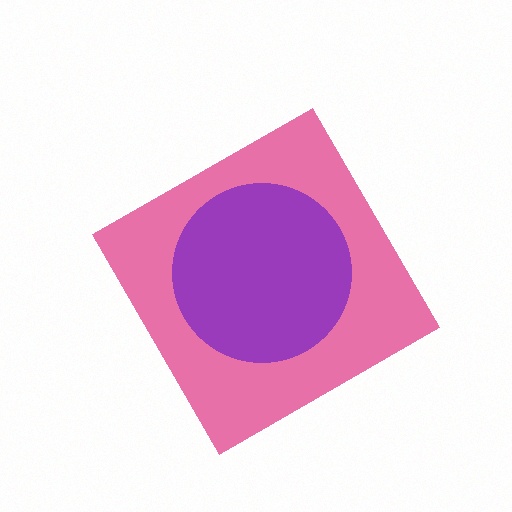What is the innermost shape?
The purple circle.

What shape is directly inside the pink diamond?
The purple circle.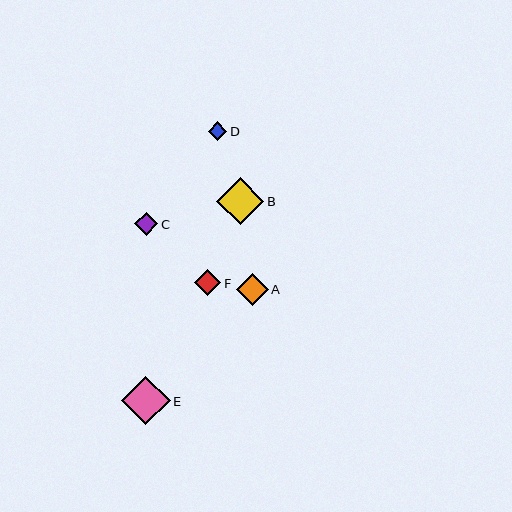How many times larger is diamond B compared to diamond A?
Diamond B is approximately 1.5 times the size of diamond A.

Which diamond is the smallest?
Diamond D is the smallest with a size of approximately 18 pixels.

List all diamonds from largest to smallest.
From largest to smallest: E, B, A, F, C, D.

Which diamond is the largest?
Diamond E is the largest with a size of approximately 49 pixels.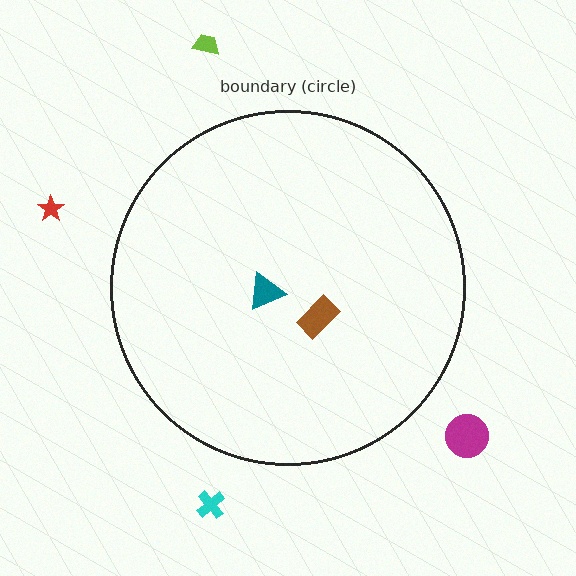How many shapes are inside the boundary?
2 inside, 4 outside.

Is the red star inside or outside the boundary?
Outside.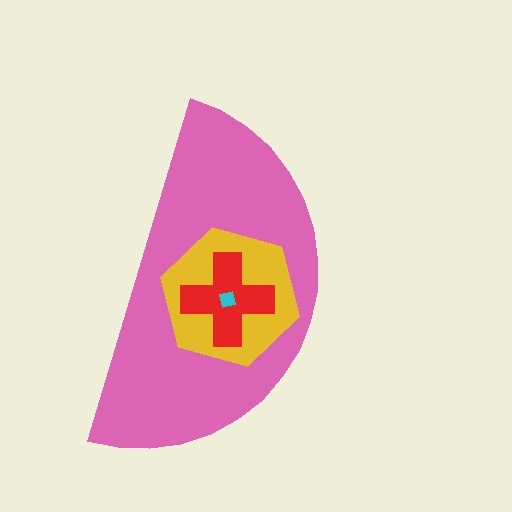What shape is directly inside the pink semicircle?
The yellow hexagon.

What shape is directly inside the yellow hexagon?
The red cross.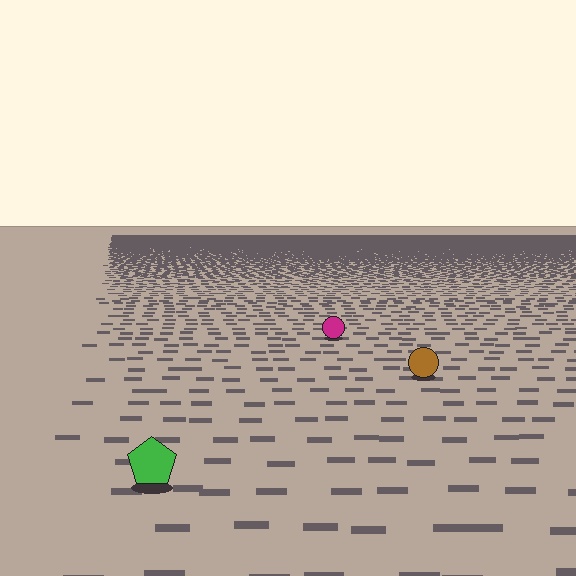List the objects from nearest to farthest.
From nearest to farthest: the green pentagon, the brown circle, the magenta circle.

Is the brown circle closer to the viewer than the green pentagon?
No. The green pentagon is closer — you can tell from the texture gradient: the ground texture is coarser near it.